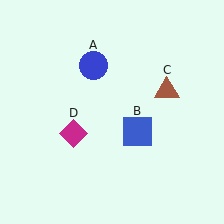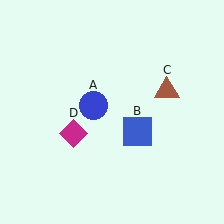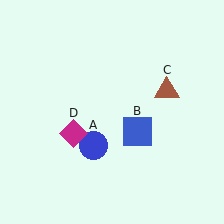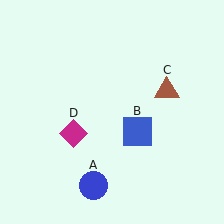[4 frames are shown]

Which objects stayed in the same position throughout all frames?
Blue square (object B) and brown triangle (object C) and magenta diamond (object D) remained stationary.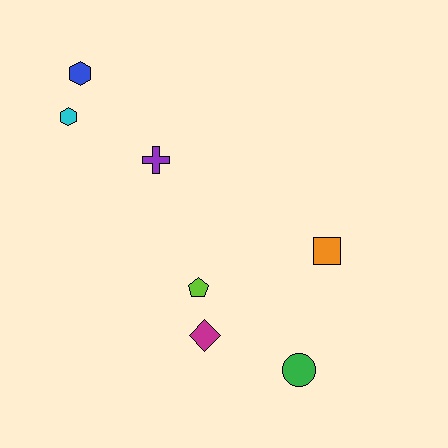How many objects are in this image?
There are 7 objects.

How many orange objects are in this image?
There is 1 orange object.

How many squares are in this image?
There is 1 square.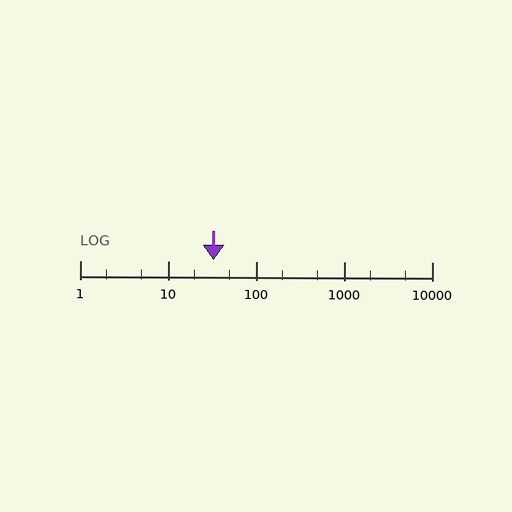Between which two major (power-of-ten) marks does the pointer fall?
The pointer is between 10 and 100.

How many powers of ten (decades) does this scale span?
The scale spans 4 decades, from 1 to 10000.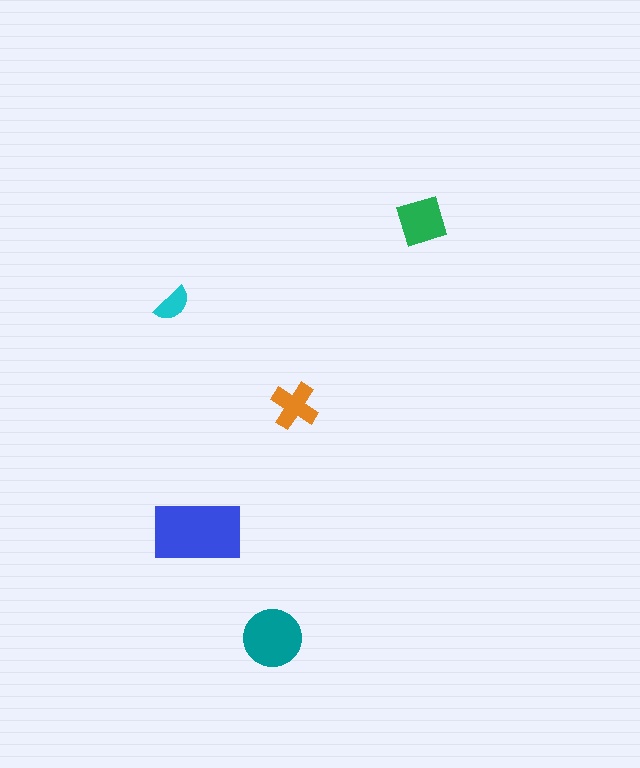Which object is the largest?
The blue rectangle.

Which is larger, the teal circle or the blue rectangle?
The blue rectangle.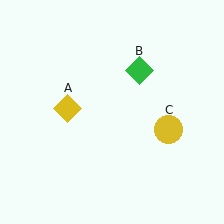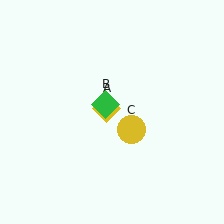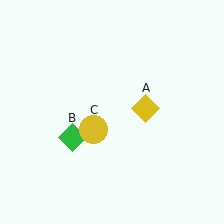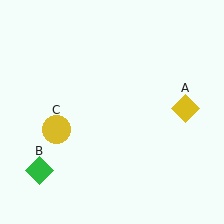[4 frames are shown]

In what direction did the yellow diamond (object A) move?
The yellow diamond (object A) moved right.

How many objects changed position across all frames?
3 objects changed position: yellow diamond (object A), green diamond (object B), yellow circle (object C).